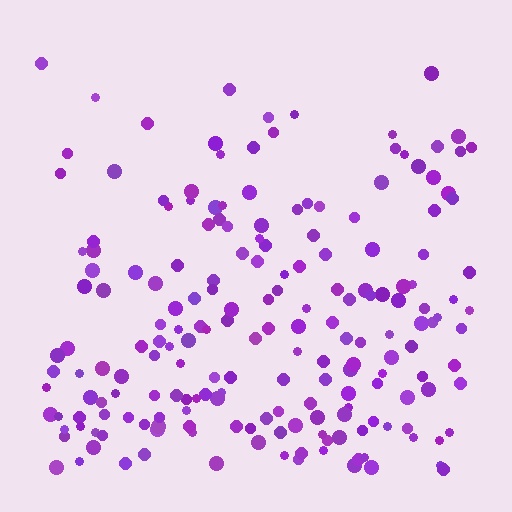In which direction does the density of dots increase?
From top to bottom, with the bottom side densest.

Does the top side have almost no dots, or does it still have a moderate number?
Still a moderate number, just noticeably fewer than the bottom.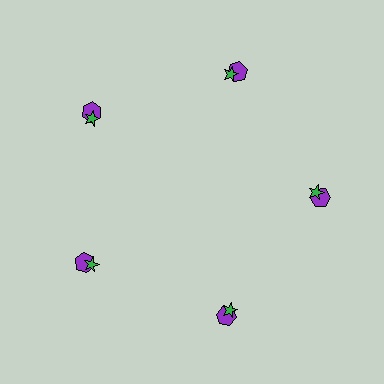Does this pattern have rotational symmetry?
Yes, this pattern has 5-fold rotational symmetry. It looks the same after rotating 72 degrees around the center.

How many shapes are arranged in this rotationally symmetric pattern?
There are 10 shapes, arranged in 5 groups of 2.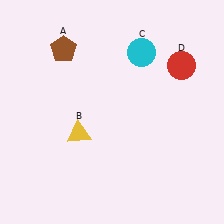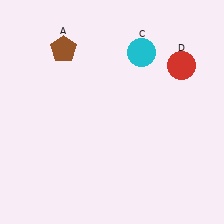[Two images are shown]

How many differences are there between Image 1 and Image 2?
There is 1 difference between the two images.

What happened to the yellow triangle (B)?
The yellow triangle (B) was removed in Image 2. It was in the bottom-left area of Image 1.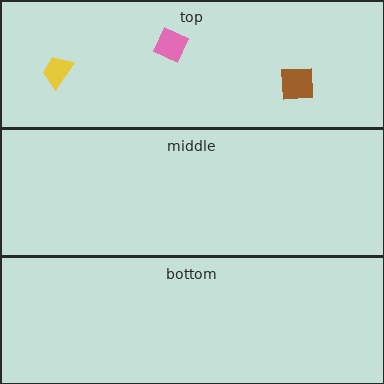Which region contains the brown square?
The top region.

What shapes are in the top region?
The brown square, the yellow trapezoid, the pink diamond.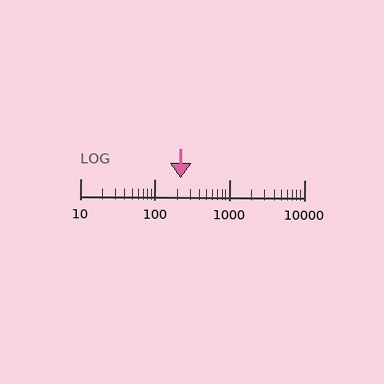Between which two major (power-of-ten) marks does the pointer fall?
The pointer is between 100 and 1000.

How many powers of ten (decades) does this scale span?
The scale spans 3 decades, from 10 to 10000.